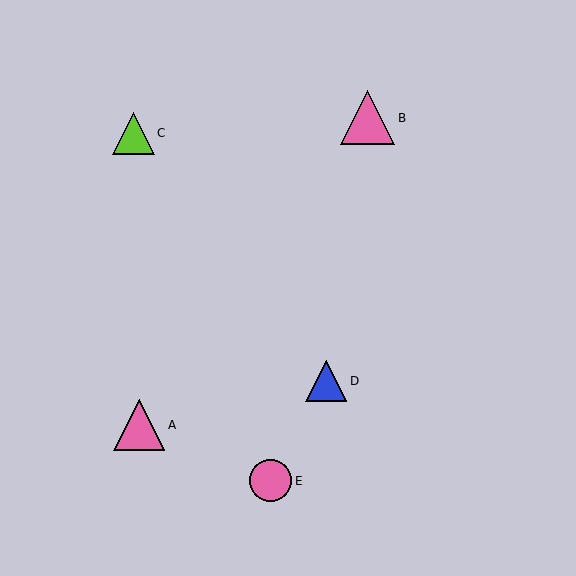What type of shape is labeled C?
Shape C is a lime triangle.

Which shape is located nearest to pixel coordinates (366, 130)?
The pink triangle (labeled B) at (368, 118) is nearest to that location.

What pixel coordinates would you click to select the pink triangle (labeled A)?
Click at (139, 425) to select the pink triangle A.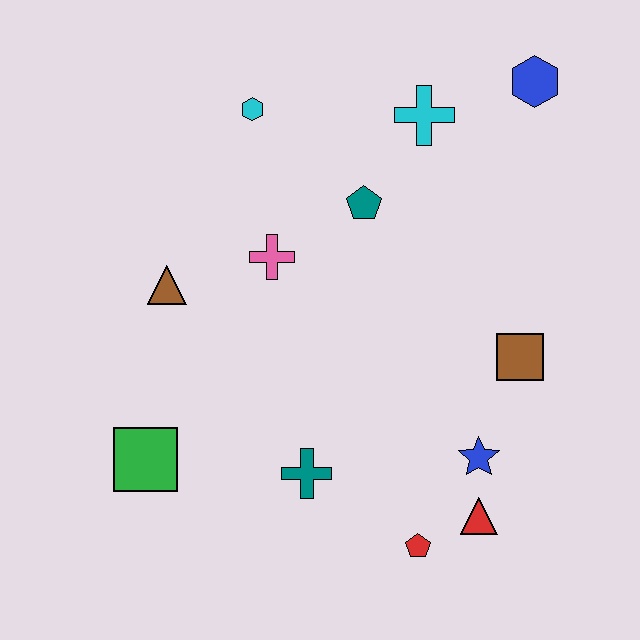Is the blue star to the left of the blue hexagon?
Yes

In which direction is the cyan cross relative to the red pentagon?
The cyan cross is above the red pentagon.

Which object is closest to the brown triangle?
The pink cross is closest to the brown triangle.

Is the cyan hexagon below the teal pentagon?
No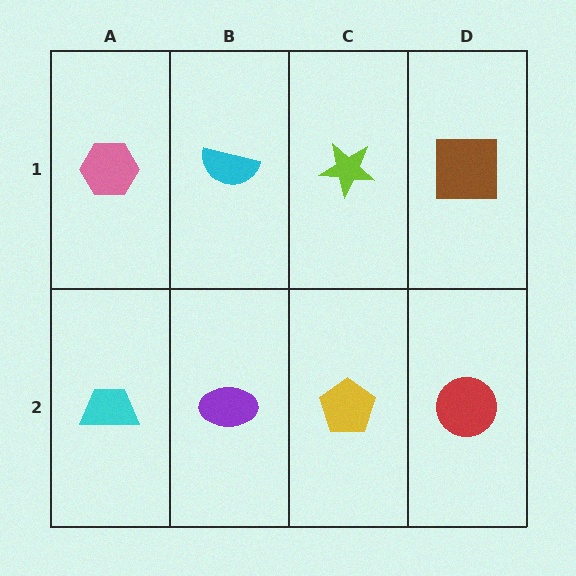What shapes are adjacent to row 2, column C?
A lime star (row 1, column C), a purple ellipse (row 2, column B), a red circle (row 2, column D).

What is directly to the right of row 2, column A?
A purple ellipse.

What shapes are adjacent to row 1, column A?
A cyan trapezoid (row 2, column A), a cyan semicircle (row 1, column B).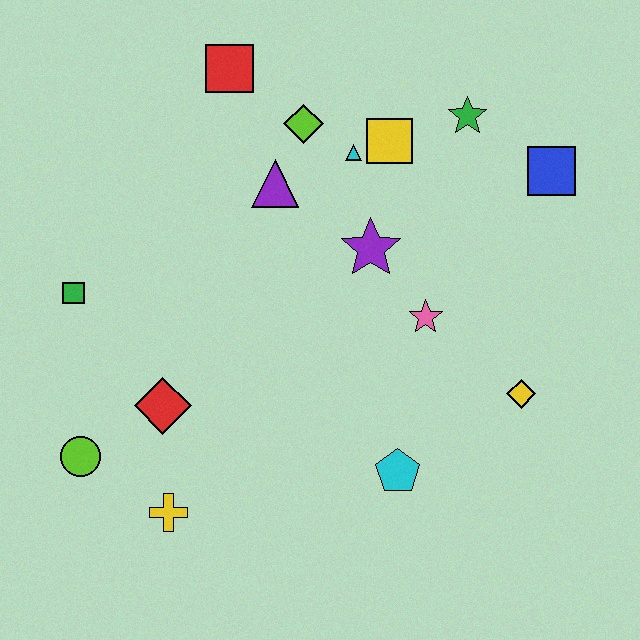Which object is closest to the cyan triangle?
The yellow square is closest to the cyan triangle.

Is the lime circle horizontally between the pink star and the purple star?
No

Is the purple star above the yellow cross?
Yes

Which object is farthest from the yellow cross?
The blue square is farthest from the yellow cross.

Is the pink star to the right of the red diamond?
Yes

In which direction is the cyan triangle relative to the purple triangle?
The cyan triangle is to the right of the purple triangle.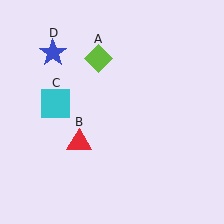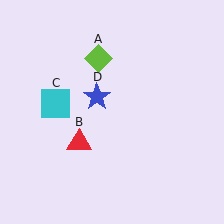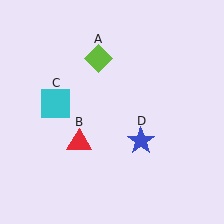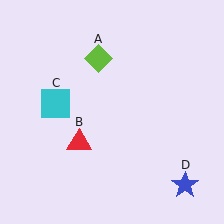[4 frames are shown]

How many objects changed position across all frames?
1 object changed position: blue star (object D).